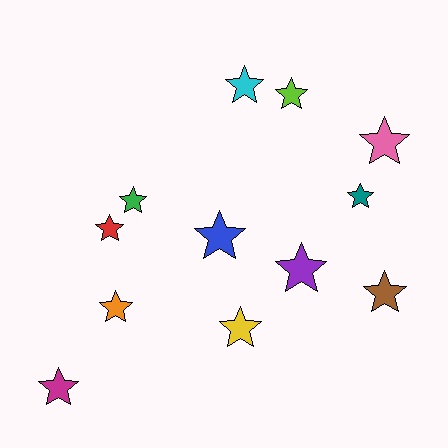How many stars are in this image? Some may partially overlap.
There are 12 stars.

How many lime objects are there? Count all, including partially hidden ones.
There is 1 lime object.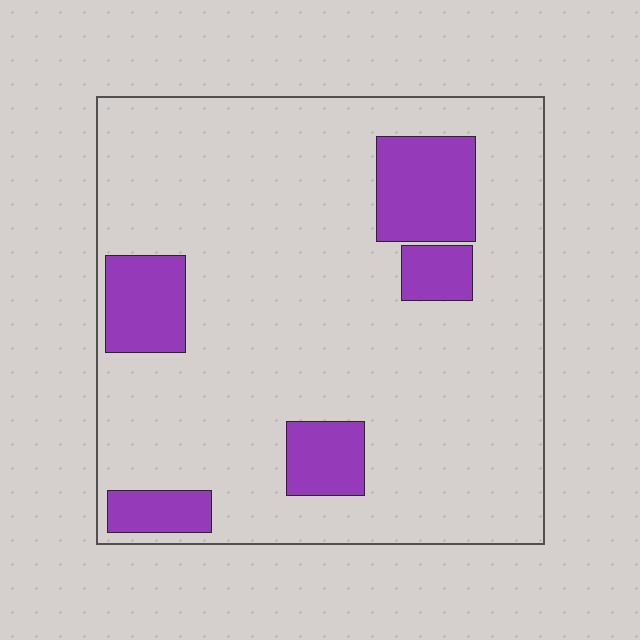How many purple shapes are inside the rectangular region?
5.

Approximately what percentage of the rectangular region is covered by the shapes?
Approximately 15%.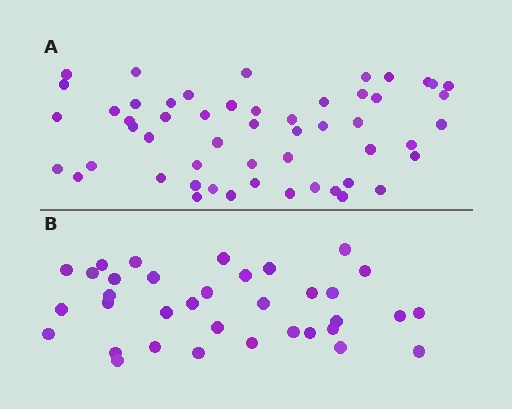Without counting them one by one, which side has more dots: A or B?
Region A (the top region) has more dots.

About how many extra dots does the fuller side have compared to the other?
Region A has approximately 20 more dots than region B.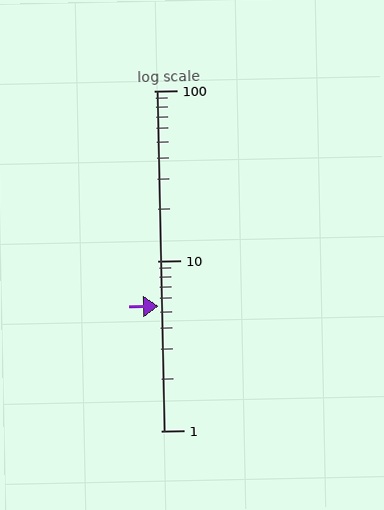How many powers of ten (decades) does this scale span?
The scale spans 2 decades, from 1 to 100.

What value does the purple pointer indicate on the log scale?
The pointer indicates approximately 5.4.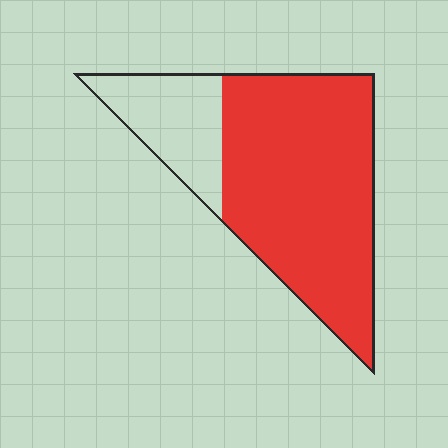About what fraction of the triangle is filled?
About three quarters (3/4).